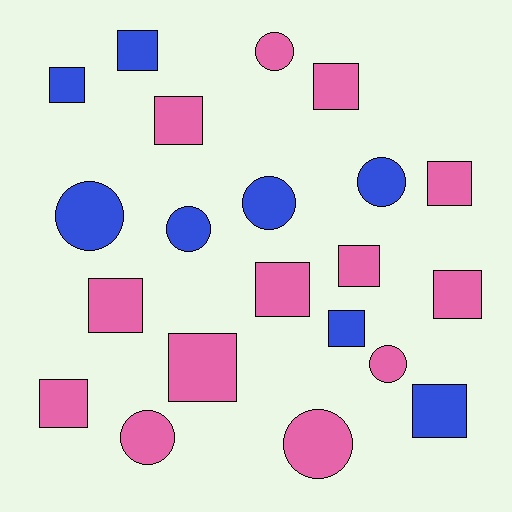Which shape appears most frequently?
Square, with 13 objects.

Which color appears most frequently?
Pink, with 13 objects.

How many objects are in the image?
There are 21 objects.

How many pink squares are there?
There are 9 pink squares.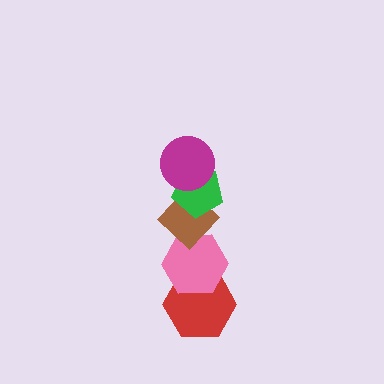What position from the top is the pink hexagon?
The pink hexagon is 4th from the top.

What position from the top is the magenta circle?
The magenta circle is 1st from the top.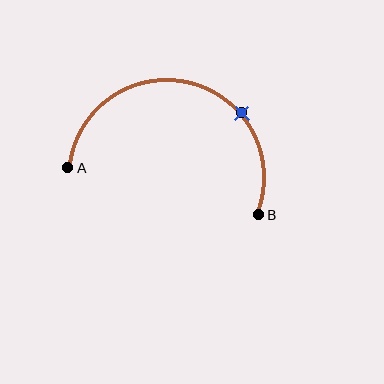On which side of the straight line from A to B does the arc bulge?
The arc bulges above the straight line connecting A and B.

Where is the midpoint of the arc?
The arc midpoint is the point on the curve farthest from the straight line joining A and B. It sits above that line.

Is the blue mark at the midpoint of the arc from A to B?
No. The blue mark lies on the arc but is closer to endpoint B. The arc midpoint would be at the point on the curve equidistant along the arc from both A and B.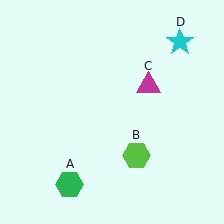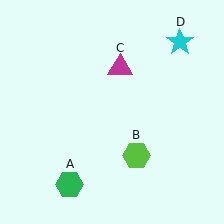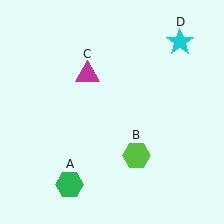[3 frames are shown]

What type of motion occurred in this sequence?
The magenta triangle (object C) rotated counterclockwise around the center of the scene.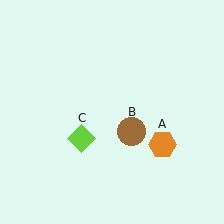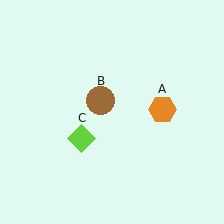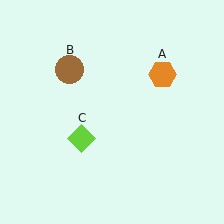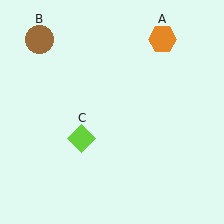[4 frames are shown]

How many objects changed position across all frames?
2 objects changed position: orange hexagon (object A), brown circle (object B).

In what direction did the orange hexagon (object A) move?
The orange hexagon (object A) moved up.